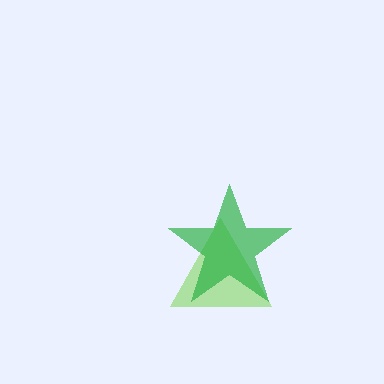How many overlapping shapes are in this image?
There are 2 overlapping shapes in the image.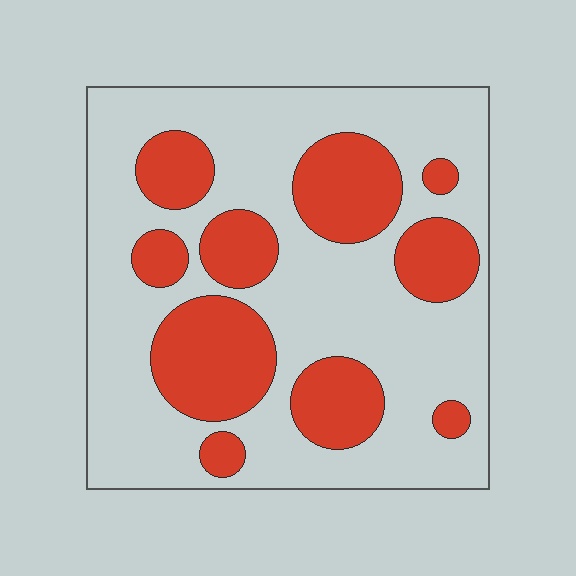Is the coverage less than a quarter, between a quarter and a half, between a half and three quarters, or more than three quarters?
Between a quarter and a half.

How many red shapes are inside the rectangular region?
10.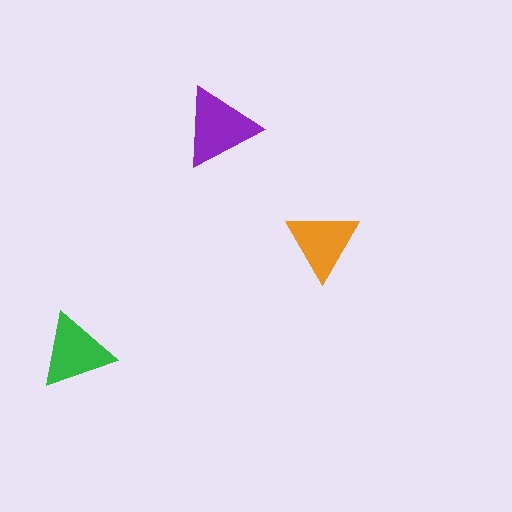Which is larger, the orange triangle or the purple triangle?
The purple one.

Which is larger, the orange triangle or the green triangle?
The green one.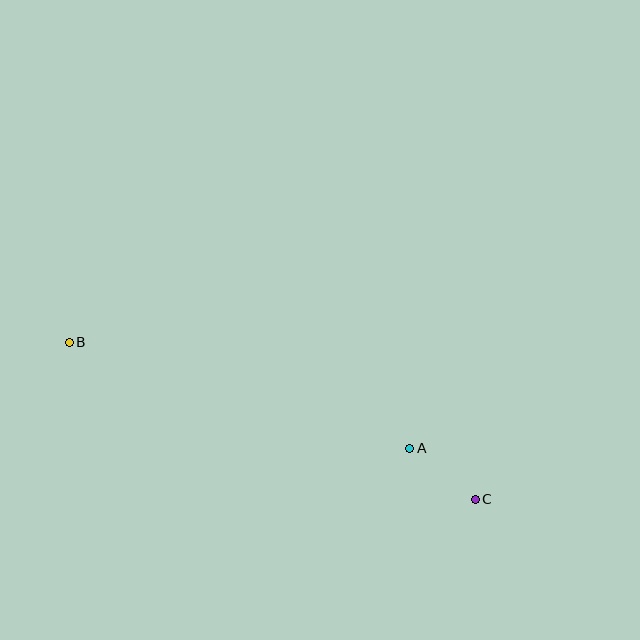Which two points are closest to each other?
Points A and C are closest to each other.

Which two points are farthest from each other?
Points B and C are farthest from each other.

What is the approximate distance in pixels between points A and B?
The distance between A and B is approximately 357 pixels.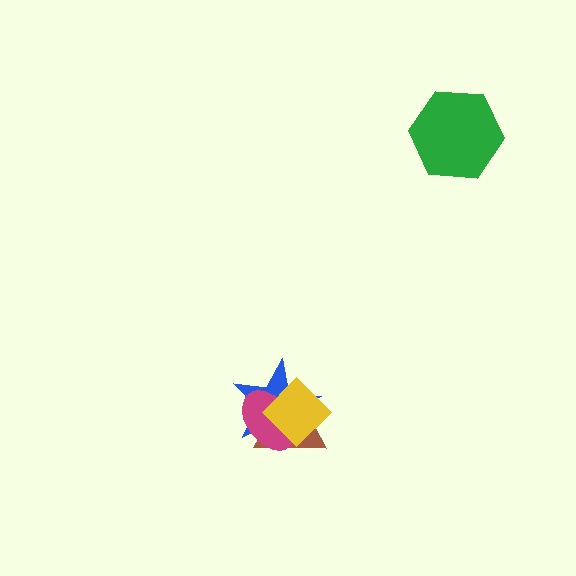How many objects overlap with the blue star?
3 objects overlap with the blue star.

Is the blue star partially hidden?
Yes, it is partially covered by another shape.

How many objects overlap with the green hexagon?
0 objects overlap with the green hexagon.